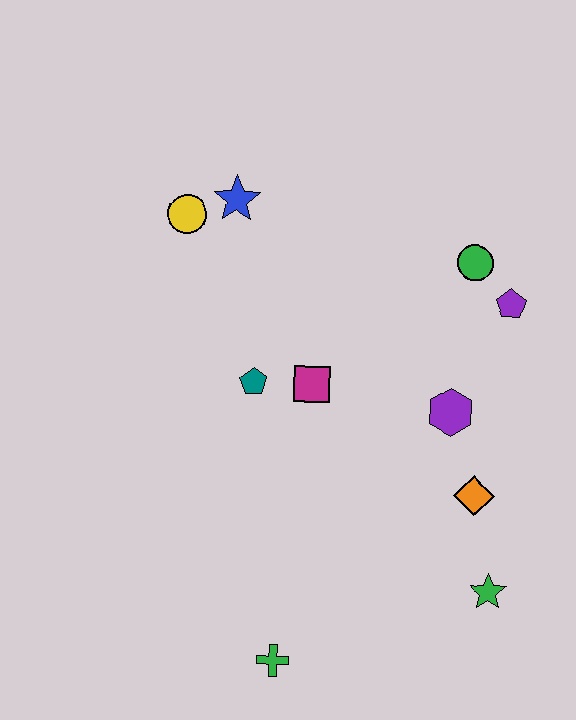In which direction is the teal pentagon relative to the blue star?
The teal pentagon is below the blue star.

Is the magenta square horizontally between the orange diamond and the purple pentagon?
No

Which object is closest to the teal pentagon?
The magenta square is closest to the teal pentagon.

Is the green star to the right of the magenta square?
Yes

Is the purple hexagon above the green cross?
Yes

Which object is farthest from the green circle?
The green cross is farthest from the green circle.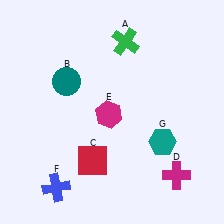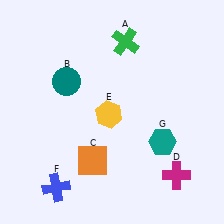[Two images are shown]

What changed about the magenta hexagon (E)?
In Image 1, E is magenta. In Image 2, it changed to yellow.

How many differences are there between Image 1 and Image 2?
There are 2 differences between the two images.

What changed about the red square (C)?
In Image 1, C is red. In Image 2, it changed to orange.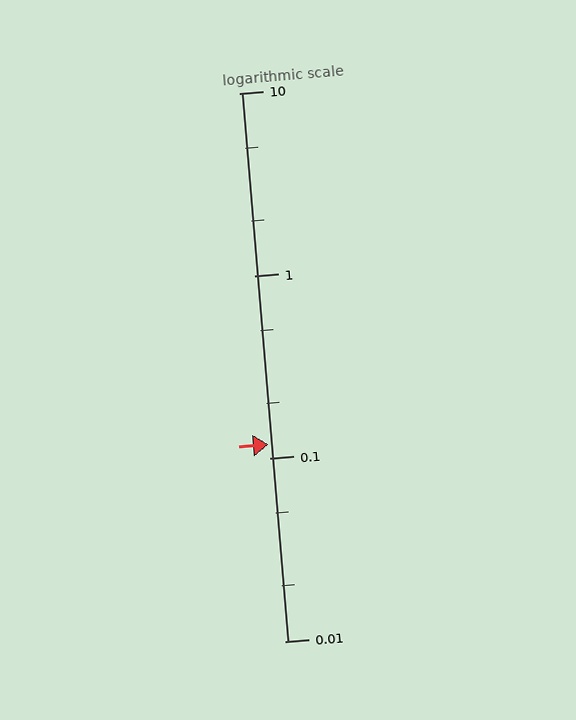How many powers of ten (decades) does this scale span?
The scale spans 3 decades, from 0.01 to 10.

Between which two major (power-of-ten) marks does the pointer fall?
The pointer is between 0.1 and 1.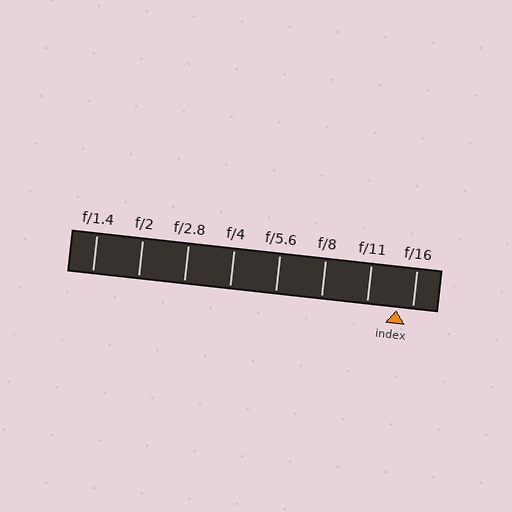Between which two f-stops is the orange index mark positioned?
The index mark is between f/11 and f/16.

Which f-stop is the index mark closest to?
The index mark is closest to f/16.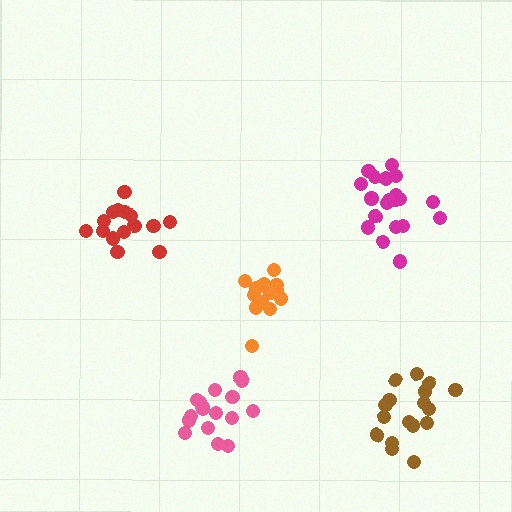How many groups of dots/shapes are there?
There are 5 groups.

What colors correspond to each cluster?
The clusters are colored: orange, magenta, red, pink, brown.